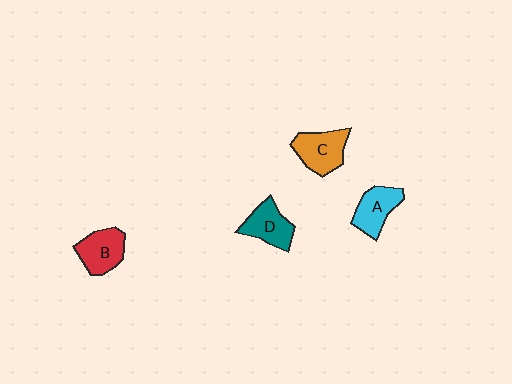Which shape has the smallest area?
Shape A (cyan).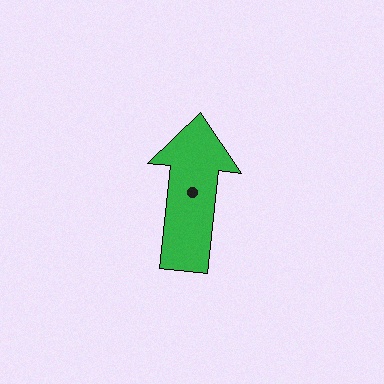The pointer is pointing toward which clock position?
Roughly 12 o'clock.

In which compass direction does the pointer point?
North.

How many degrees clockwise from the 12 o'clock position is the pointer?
Approximately 6 degrees.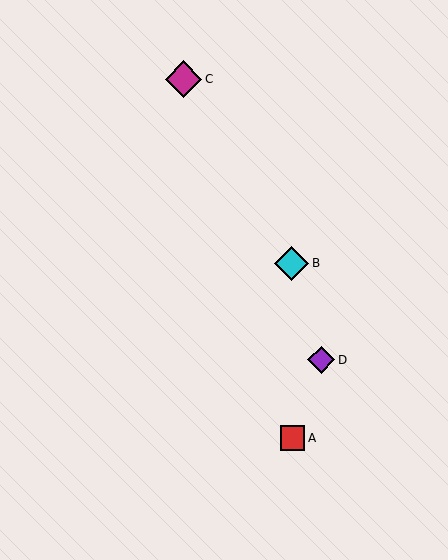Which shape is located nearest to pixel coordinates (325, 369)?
The purple diamond (labeled D) at (321, 360) is nearest to that location.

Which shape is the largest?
The magenta diamond (labeled C) is the largest.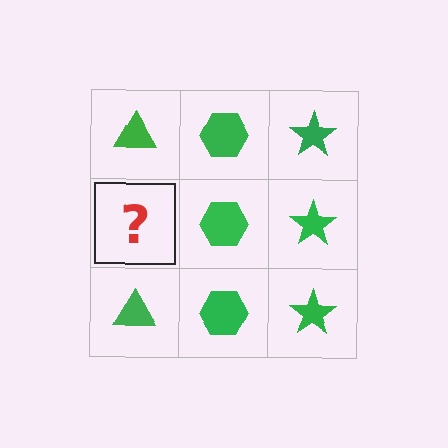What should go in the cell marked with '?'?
The missing cell should contain a green triangle.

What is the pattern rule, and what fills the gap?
The rule is that each column has a consistent shape. The gap should be filled with a green triangle.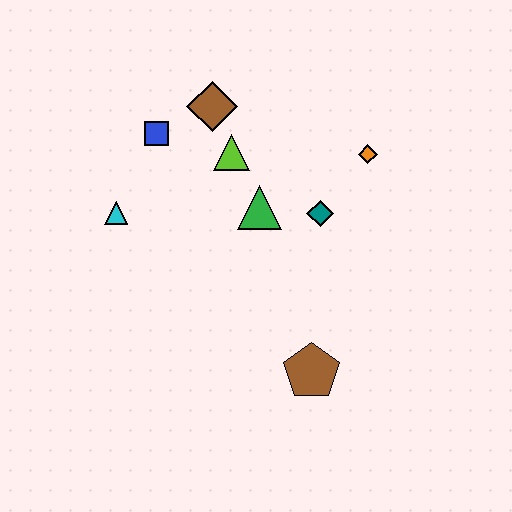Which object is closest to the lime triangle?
The brown diamond is closest to the lime triangle.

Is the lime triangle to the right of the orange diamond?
No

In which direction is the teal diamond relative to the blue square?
The teal diamond is to the right of the blue square.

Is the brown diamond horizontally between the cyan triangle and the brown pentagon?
Yes